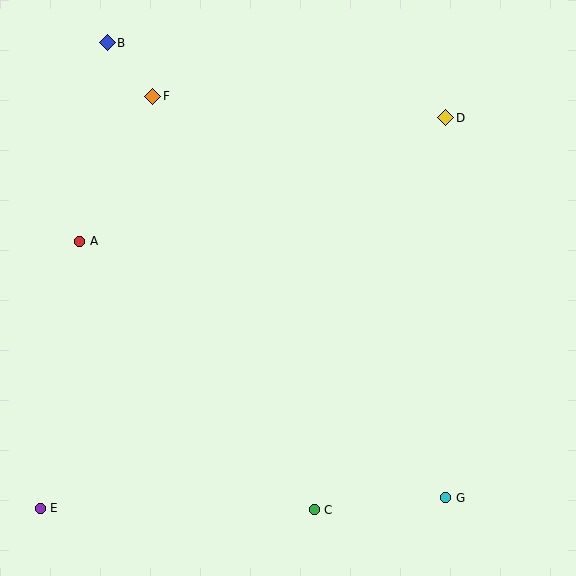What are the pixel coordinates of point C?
Point C is at (314, 510).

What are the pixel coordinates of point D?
Point D is at (446, 118).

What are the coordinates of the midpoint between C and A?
The midpoint between C and A is at (197, 376).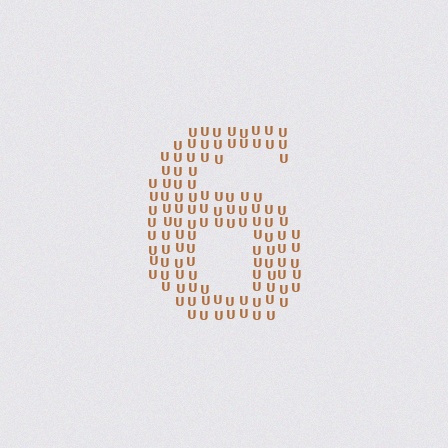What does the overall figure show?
The overall figure shows the digit 6.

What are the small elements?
The small elements are letter U's.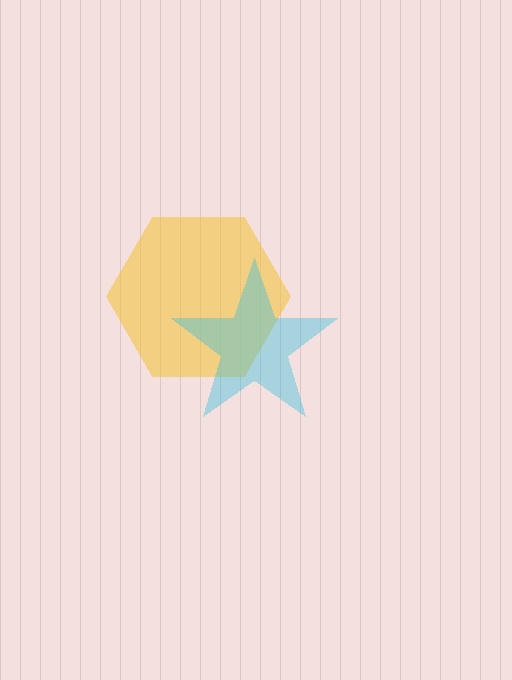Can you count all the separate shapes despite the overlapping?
Yes, there are 2 separate shapes.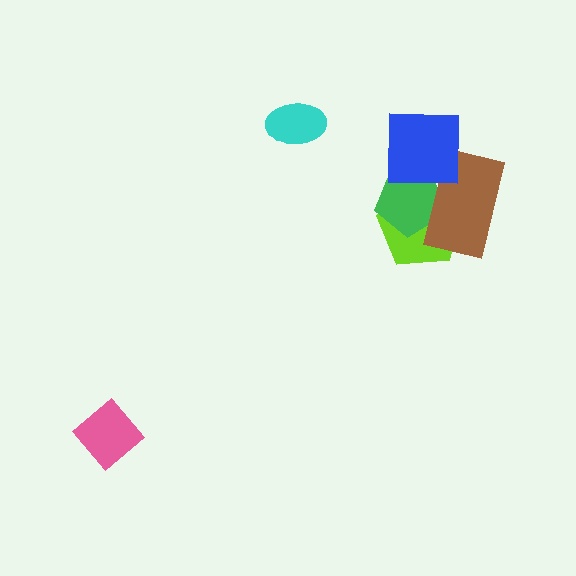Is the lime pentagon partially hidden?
Yes, it is partially covered by another shape.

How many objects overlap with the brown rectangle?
3 objects overlap with the brown rectangle.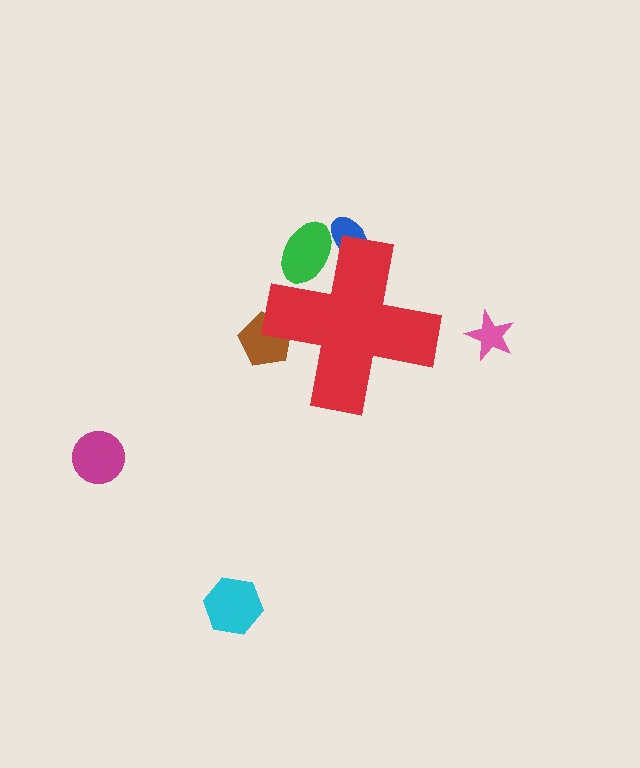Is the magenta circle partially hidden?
No, the magenta circle is fully visible.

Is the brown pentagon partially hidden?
Yes, the brown pentagon is partially hidden behind the red cross.